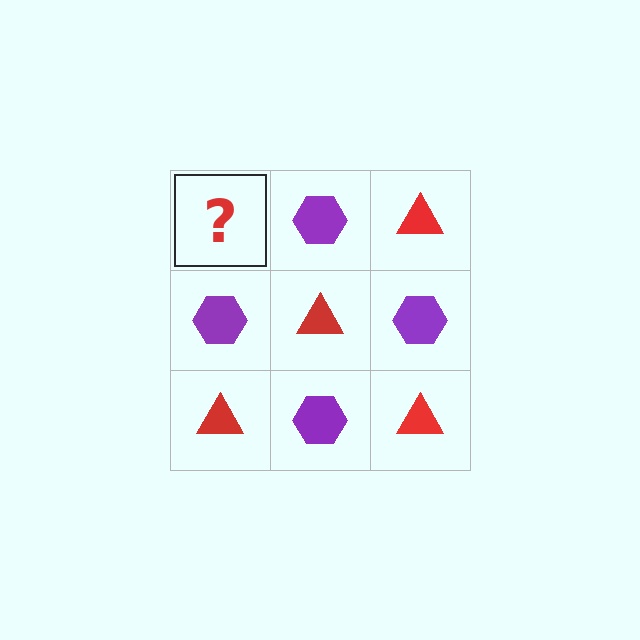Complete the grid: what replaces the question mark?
The question mark should be replaced with a red triangle.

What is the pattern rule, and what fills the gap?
The rule is that it alternates red triangle and purple hexagon in a checkerboard pattern. The gap should be filled with a red triangle.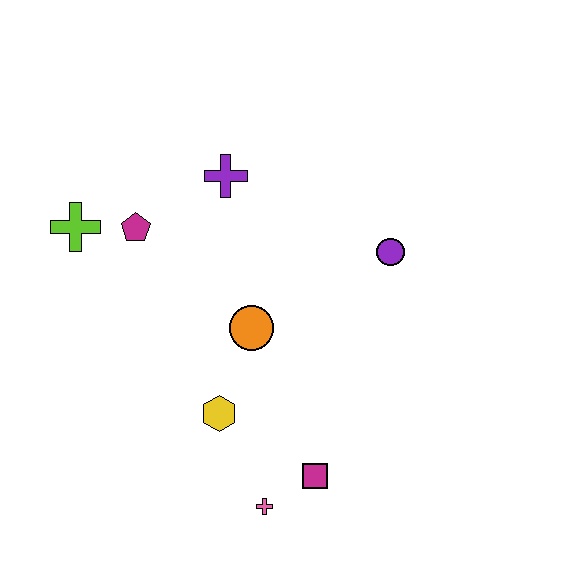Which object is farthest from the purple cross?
The pink cross is farthest from the purple cross.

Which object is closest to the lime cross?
The magenta pentagon is closest to the lime cross.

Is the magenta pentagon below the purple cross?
Yes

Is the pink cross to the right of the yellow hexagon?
Yes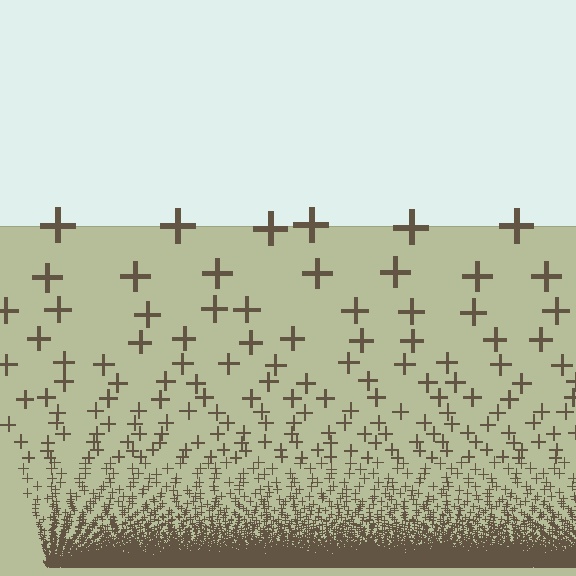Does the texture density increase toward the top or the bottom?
Density increases toward the bottom.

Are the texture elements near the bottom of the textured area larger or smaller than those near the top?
Smaller. The gradient is inverted — elements near the bottom are smaller and denser.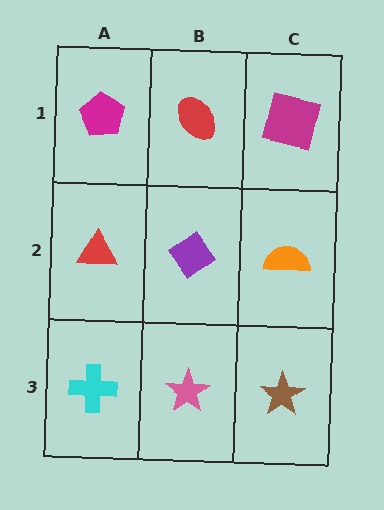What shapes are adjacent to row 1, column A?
A red triangle (row 2, column A), a red ellipse (row 1, column B).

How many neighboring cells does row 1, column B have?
3.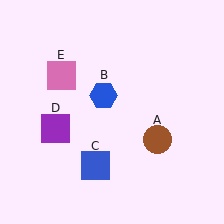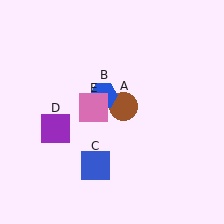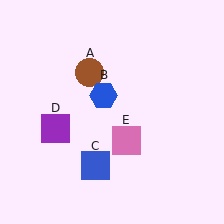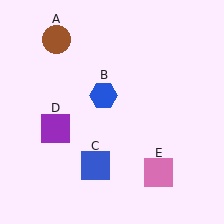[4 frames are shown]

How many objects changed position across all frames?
2 objects changed position: brown circle (object A), pink square (object E).